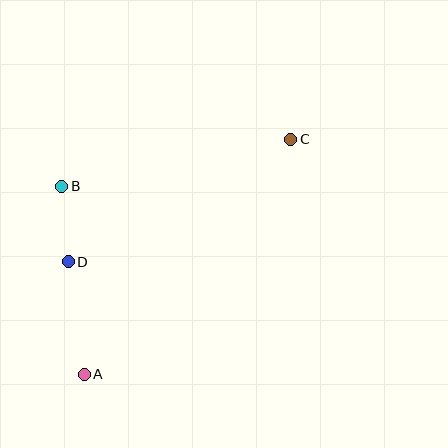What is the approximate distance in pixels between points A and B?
The distance between A and B is approximately 190 pixels.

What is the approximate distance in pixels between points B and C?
The distance between B and C is approximately 234 pixels.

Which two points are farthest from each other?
Points A and C are farthest from each other.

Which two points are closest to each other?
Points B and D are closest to each other.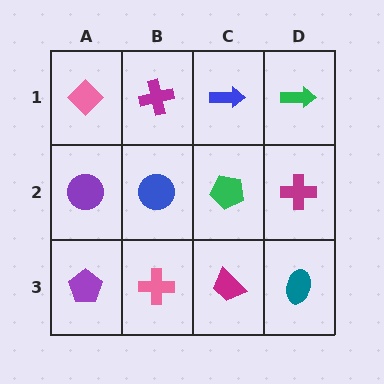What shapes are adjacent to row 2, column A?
A pink diamond (row 1, column A), a purple pentagon (row 3, column A), a blue circle (row 2, column B).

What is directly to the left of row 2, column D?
A green pentagon.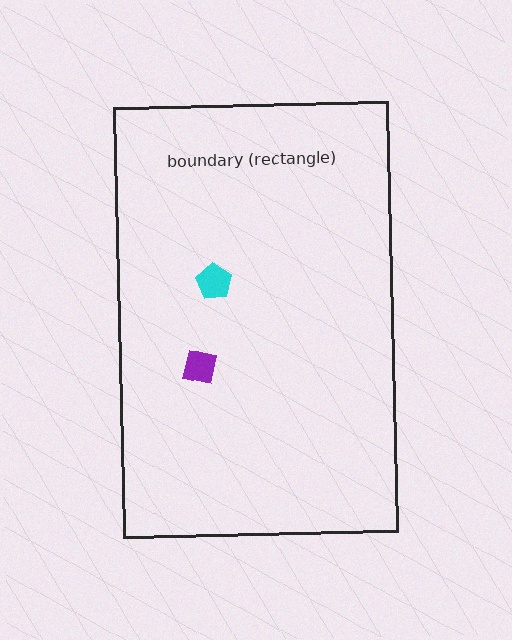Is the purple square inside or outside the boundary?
Inside.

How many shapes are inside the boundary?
2 inside, 0 outside.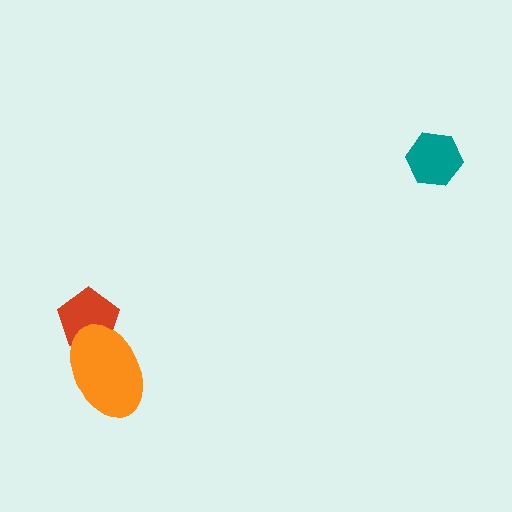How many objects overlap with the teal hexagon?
0 objects overlap with the teal hexagon.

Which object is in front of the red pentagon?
The orange ellipse is in front of the red pentagon.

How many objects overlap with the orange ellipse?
1 object overlaps with the orange ellipse.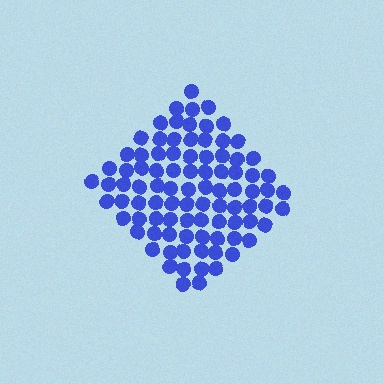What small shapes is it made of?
It is made of small circles.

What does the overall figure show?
The overall figure shows a diamond.